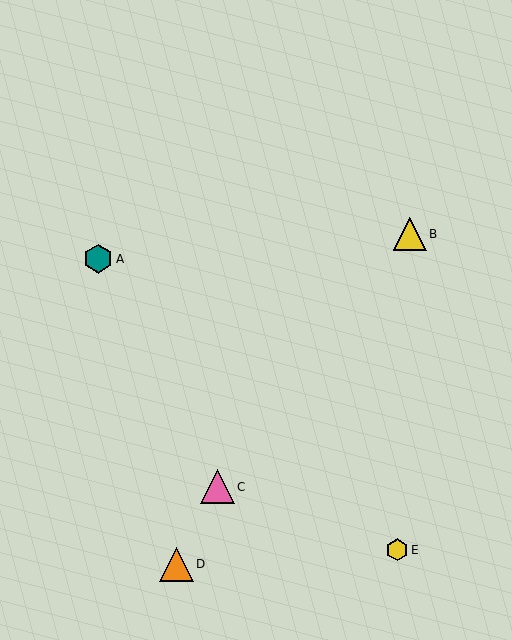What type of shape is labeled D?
Shape D is an orange triangle.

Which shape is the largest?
The orange triangle (labeled D) is the largest.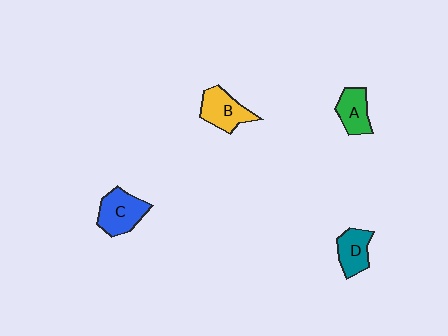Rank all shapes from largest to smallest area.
From largest to smallest: C (blue), B (yellow), D (teal), A (green).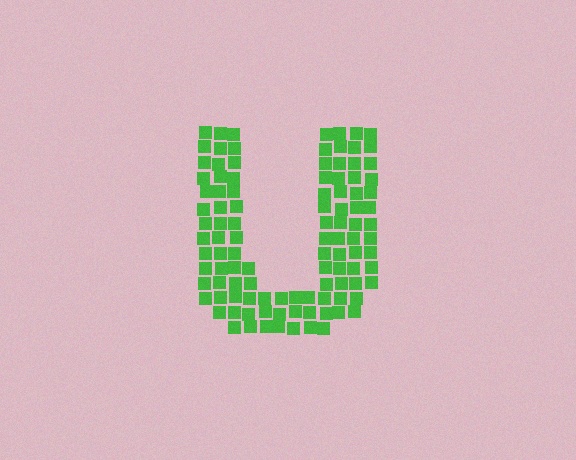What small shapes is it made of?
It is made of small squares.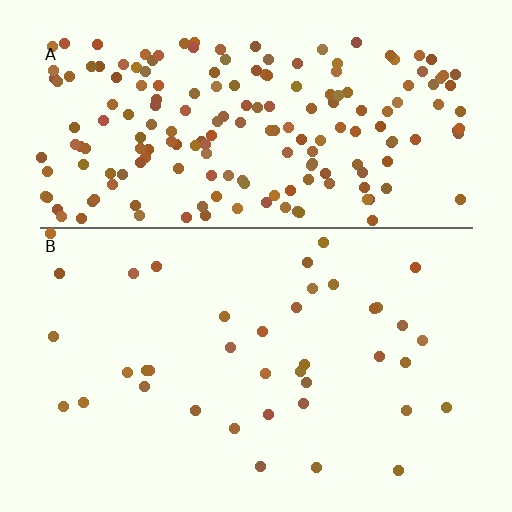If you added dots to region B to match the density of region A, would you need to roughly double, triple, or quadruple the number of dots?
Approximately quadruple.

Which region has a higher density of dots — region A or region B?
A (the top).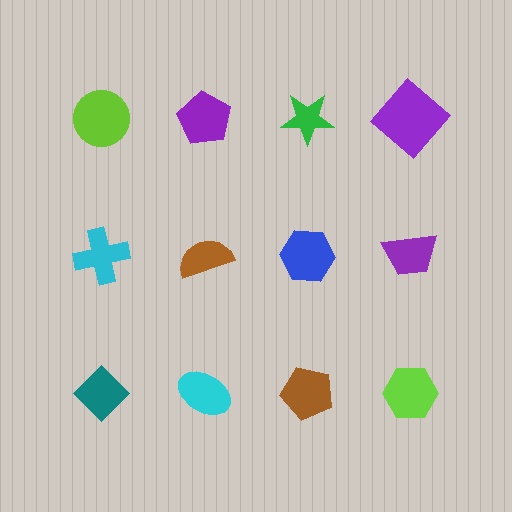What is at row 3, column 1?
A teal diamond.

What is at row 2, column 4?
A purple trapezoid.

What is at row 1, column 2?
A purple pentagon.